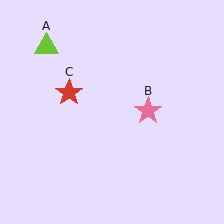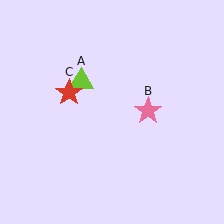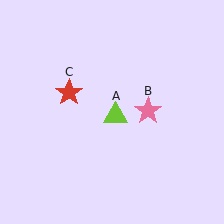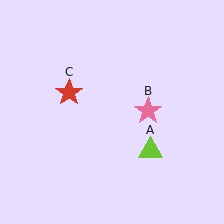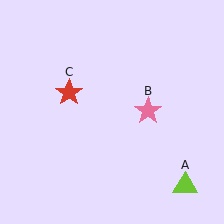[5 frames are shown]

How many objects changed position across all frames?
1 object changed position: lime triangle (object A).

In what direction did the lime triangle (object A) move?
The lime triangle (object A) moved down and to the right.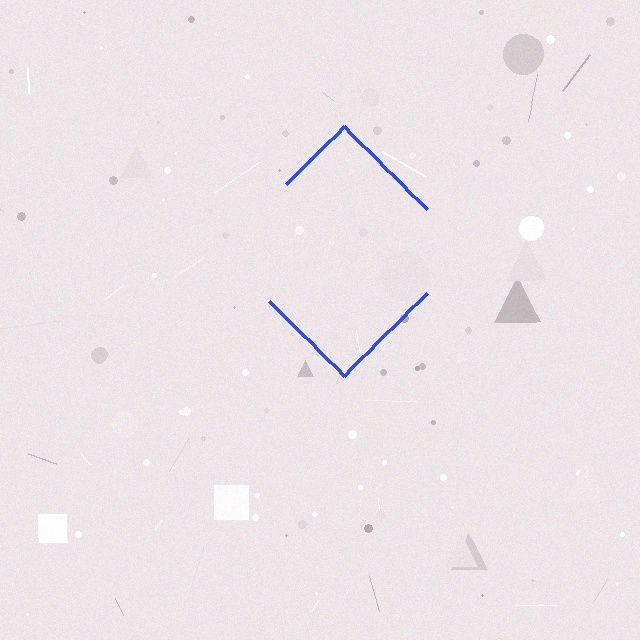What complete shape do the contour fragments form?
The contour fragments form a diamond.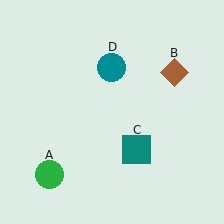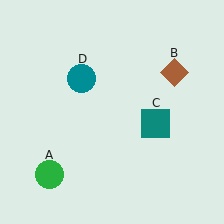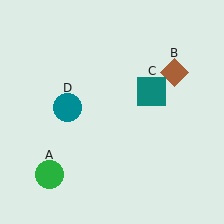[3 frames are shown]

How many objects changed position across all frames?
2 objects changed position: teal square (object C), teal circle (object D).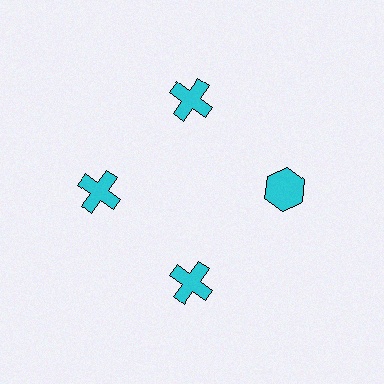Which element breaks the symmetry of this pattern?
The cyan hexagon at roughly the 3 o'clock position breaks the symmetry. All other shapes are cyan crosses.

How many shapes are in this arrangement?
There are 4 shapes arranged in a ring pattern.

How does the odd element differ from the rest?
It has a different shape: hexagon instead of cross.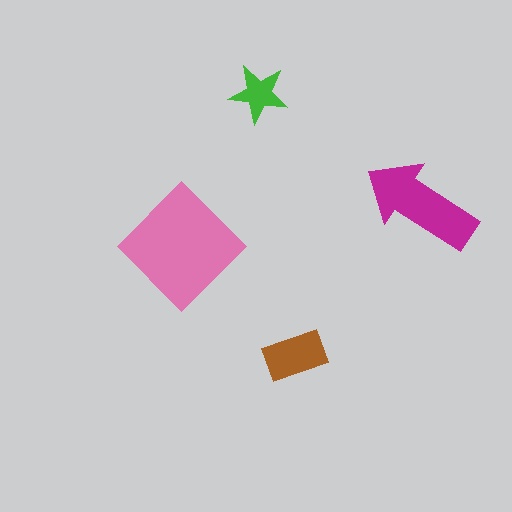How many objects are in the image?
There are 4 objects in the image.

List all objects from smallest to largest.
The green star, the brown rectangle, the magenta arrow, the pink diamond.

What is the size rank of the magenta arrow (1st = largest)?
2nd.